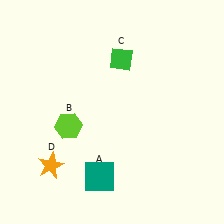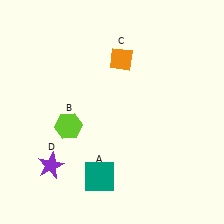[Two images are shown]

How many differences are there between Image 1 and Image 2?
There are 2 differences between the two images.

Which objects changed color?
C changed from green to orange. D changed from orange to purple.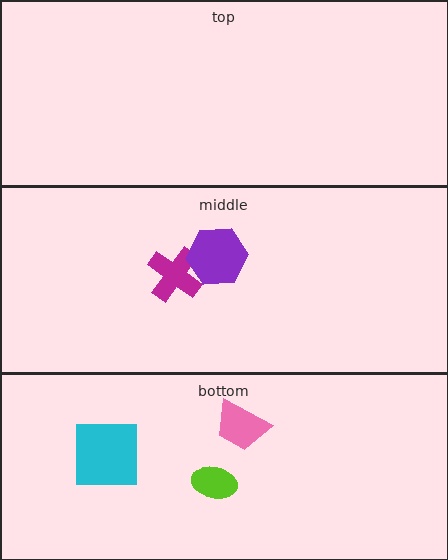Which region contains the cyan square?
The bottom region.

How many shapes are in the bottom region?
3.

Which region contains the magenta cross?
The middle region.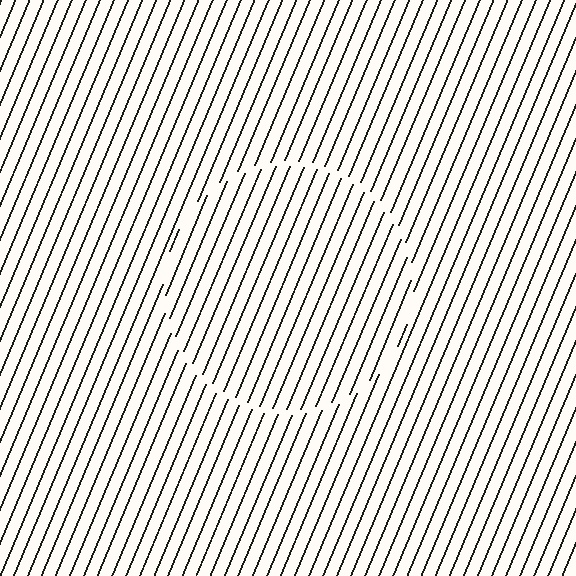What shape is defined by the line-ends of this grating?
An illusory circle. The interior of the shape contains the same grating, shifted by half a period — the contour is defined by the phase discontinuity where line-ends from the inner and outer gratings abut.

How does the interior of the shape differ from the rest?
The interior of the shape contains the same grating, shifted by half a period — the contour is defined by the phase discontinuity where line-ends from the inner and outer gratings abut.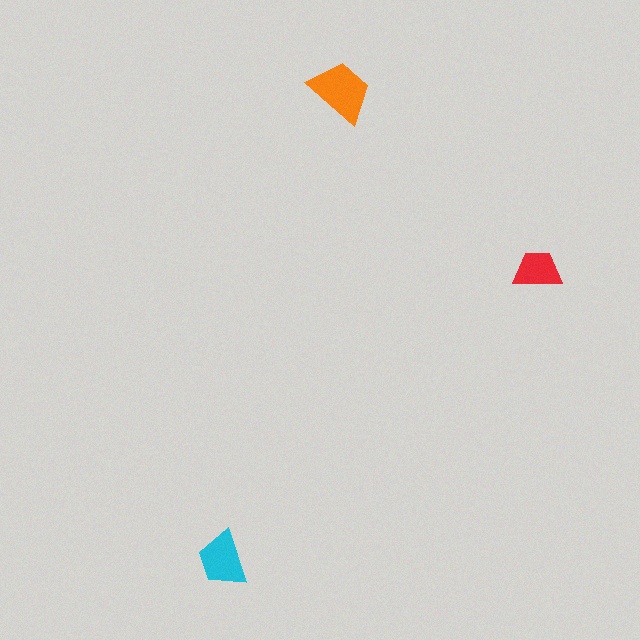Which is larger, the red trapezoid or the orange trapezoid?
The orange one.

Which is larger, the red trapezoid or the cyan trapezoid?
The cyan one.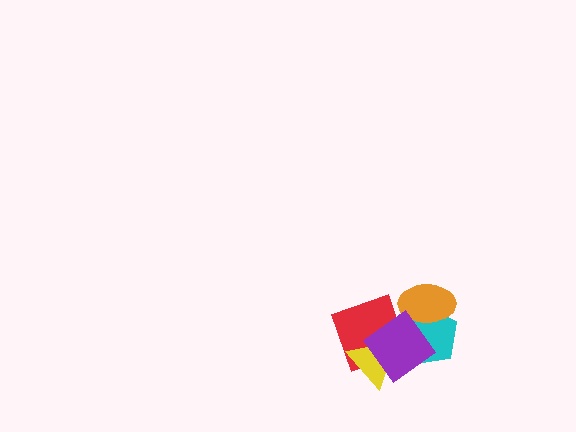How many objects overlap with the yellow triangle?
2 objects overlap with the yellow triangle.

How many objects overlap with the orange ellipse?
1 object overlaps with the orange ellipse.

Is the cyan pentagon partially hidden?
Yes, it is partially covered by another shape.